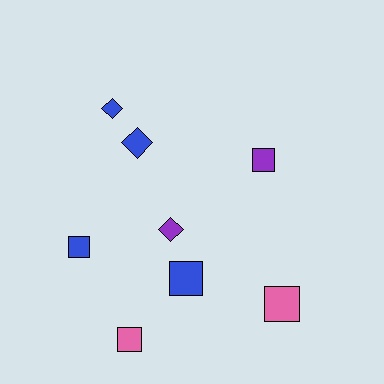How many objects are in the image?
There are 8 objects.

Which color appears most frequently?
Blue, with 4 objects.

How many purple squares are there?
There is 1 purple square.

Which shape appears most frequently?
Square, with 5 objects.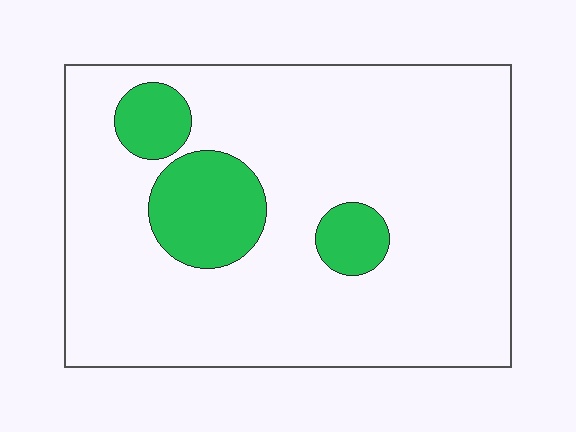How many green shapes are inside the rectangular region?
3.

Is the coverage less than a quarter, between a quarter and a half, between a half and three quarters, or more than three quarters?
Less than a quarter.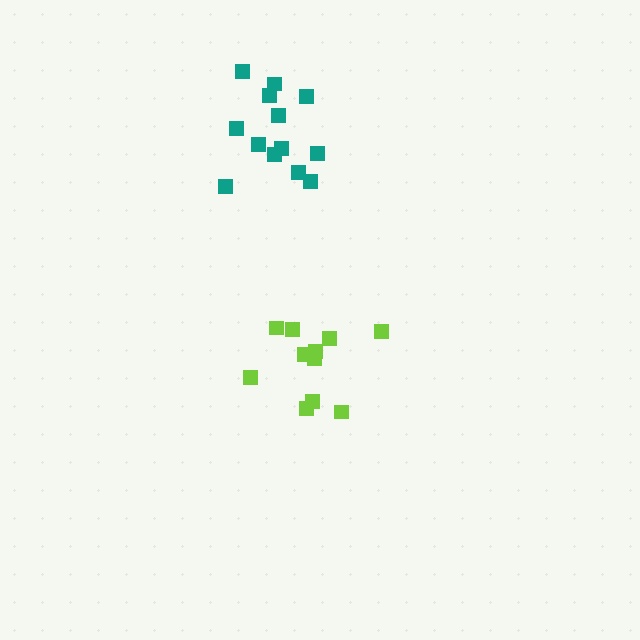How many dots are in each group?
Group 1: 13 dots, Group 2: 11 dots (24 total).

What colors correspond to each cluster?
The clusters are colored: teal, lime.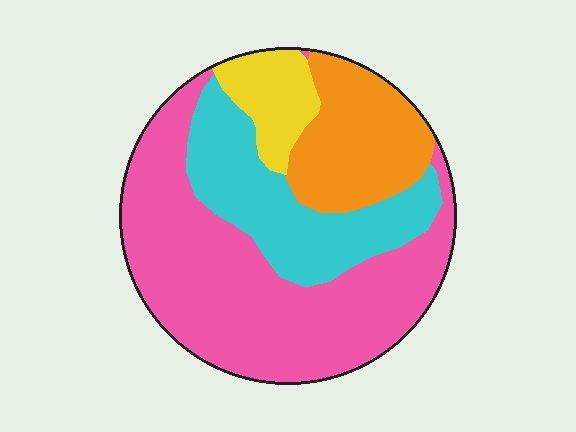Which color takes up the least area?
Yellow, at roughly 10%.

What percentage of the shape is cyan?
Cyan takes up between a sixth and a third of the shape.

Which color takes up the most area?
Pink, at roughly 50%.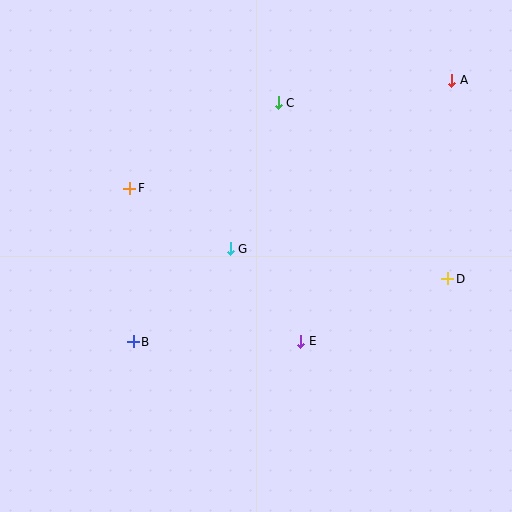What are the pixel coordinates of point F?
Point F is at (130, 188).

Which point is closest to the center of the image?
Point G at (230, 249) is closest to the center.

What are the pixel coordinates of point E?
Point E is at (301, 341).